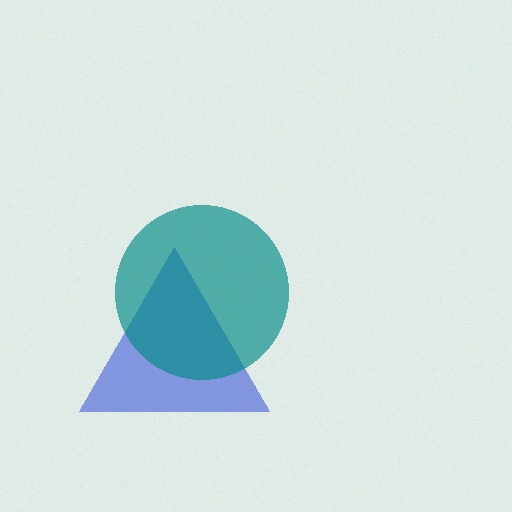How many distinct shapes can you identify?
There are 2 distinct shapes: a blue triangle, a teal circle.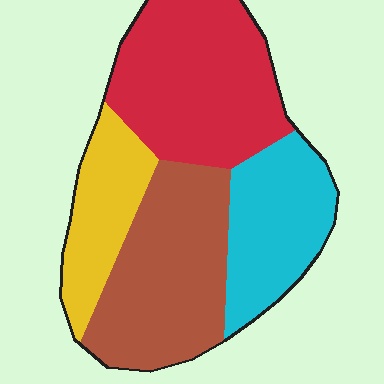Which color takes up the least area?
Yellow, at roughly 15%.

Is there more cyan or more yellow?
Cyan.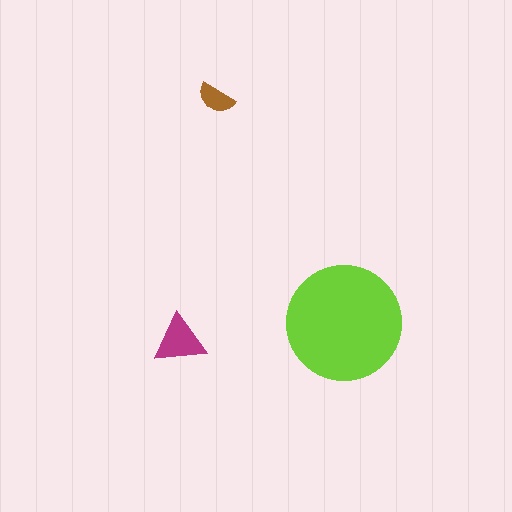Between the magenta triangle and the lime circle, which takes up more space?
The lime circle.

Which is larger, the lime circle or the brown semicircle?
The lime circle.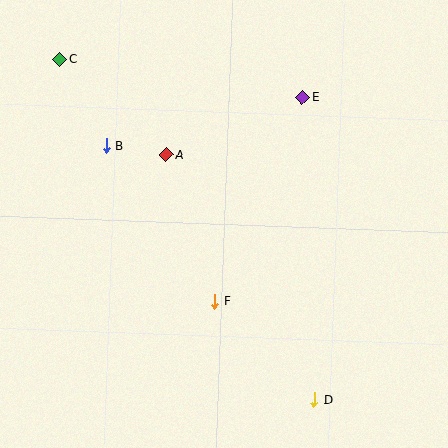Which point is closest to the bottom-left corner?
Point F is closest to the bottom-left corner.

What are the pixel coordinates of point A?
Point A is at (166, 155).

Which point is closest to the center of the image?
Point F at (215, 301) is closest to the center.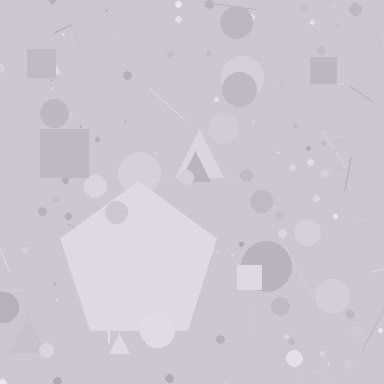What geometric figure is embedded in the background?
A pentagon is embedded in the background.